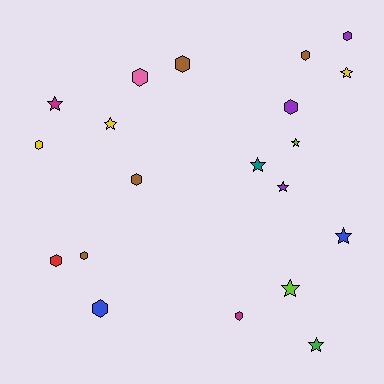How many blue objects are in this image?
There are 2 blue objects.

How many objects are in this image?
There are 20 objects.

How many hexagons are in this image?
There are 11 hexagons.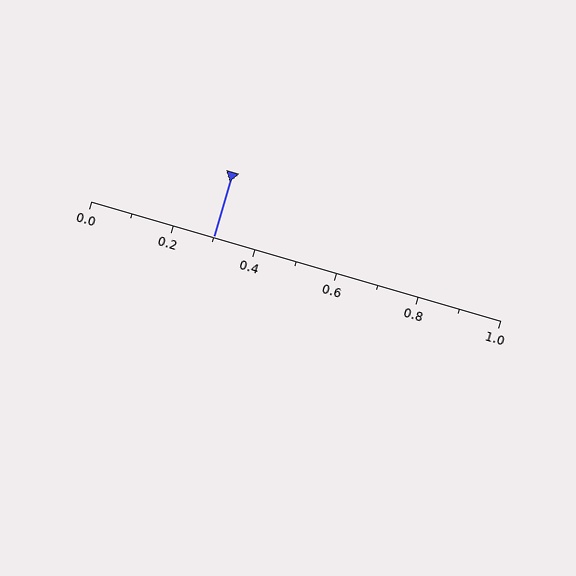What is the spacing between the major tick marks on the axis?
The major ticks are spaced 0.2 apart.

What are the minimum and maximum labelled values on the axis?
The axis runs from 0.0 to 1.0.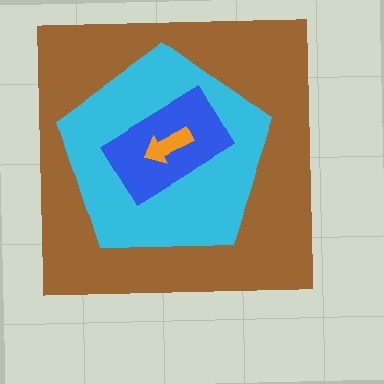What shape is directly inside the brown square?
The cyan pentagon.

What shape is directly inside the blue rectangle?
The orange arrow.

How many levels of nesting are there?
4.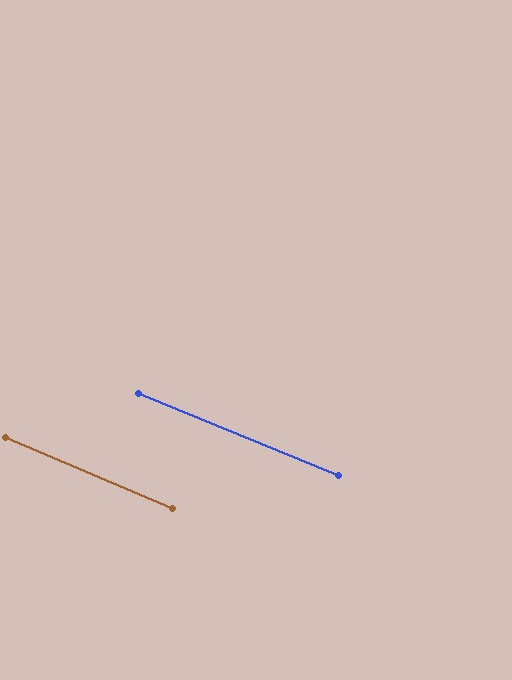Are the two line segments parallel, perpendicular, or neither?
Parallel — their directions differ by only 0.6°.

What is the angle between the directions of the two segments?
Approximately 1 degree.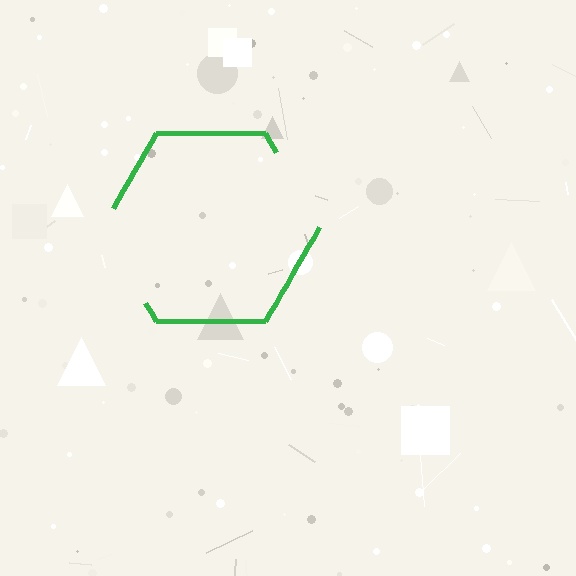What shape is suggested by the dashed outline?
The dashed outline suggests a hexagon.